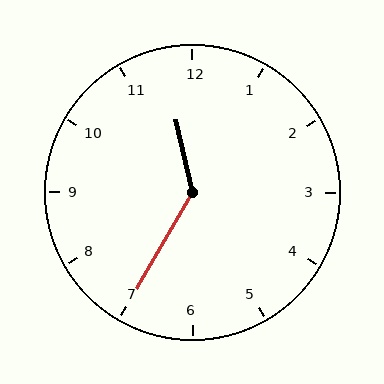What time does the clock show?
11:35.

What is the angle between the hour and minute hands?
Approximately 138 degrees.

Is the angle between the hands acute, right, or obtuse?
It is obtuse.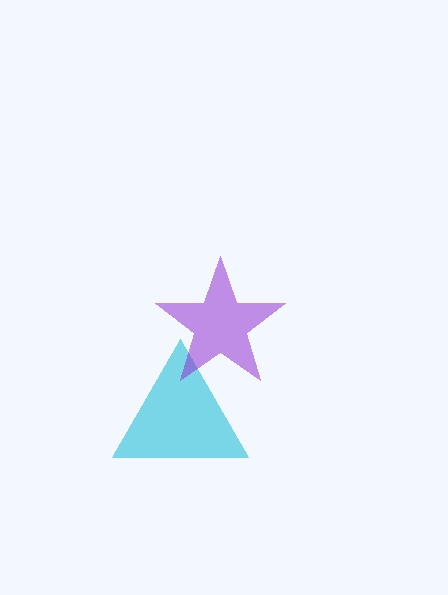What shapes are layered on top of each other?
The layered shapes are: a cyan triangle, a purple star.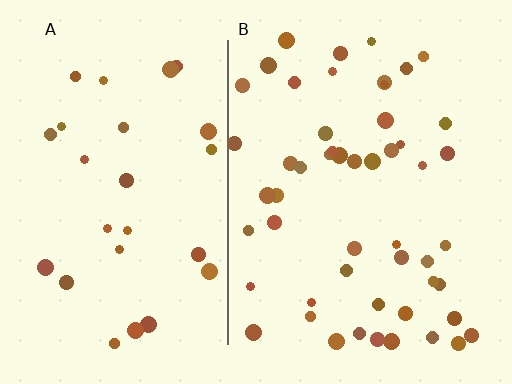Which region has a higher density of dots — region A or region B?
B (the right).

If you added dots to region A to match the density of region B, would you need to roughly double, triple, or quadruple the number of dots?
Approximately double.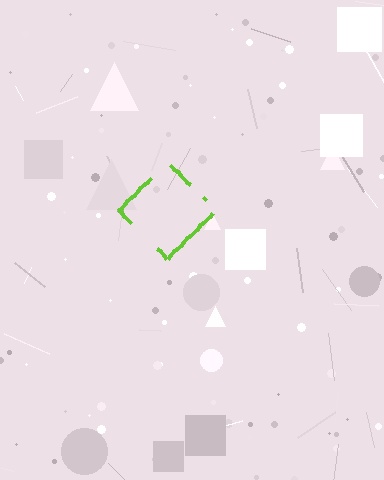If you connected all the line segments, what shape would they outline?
They would outline a diamond.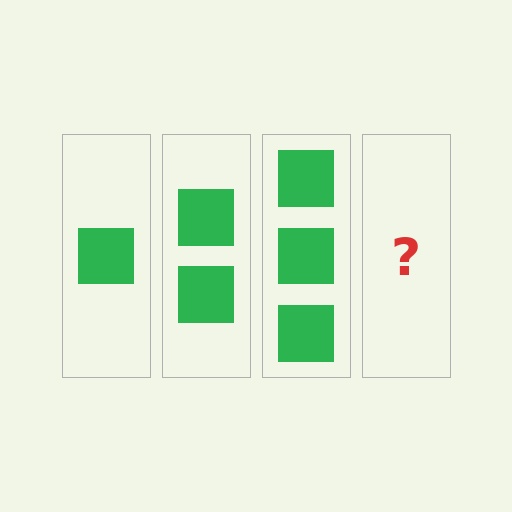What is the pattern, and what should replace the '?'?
The pattern is that each step adds one more square. The '?' should be 4 squares.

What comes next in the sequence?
The next element should be 4 squares.